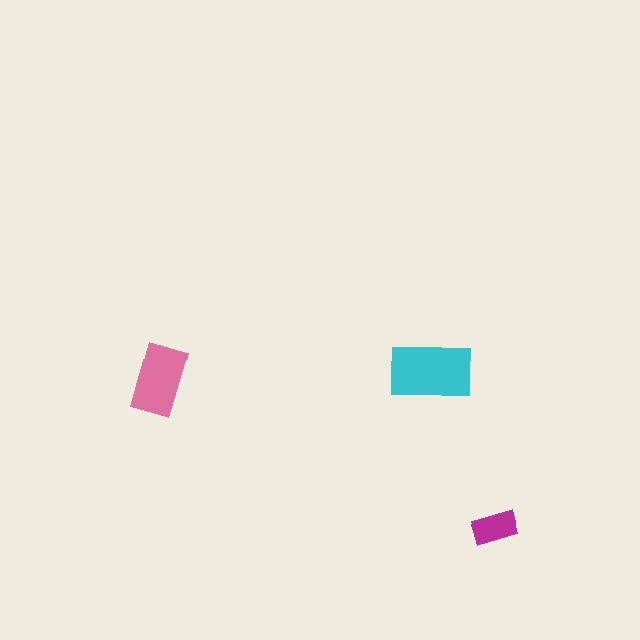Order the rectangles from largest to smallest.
the cyan one, the pink one, the magenta one.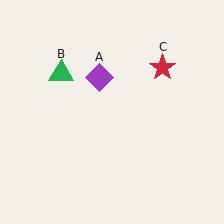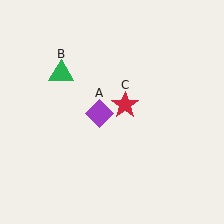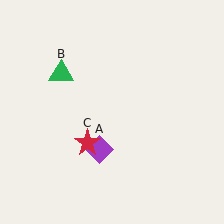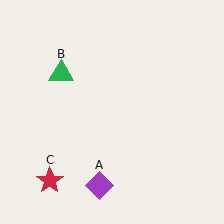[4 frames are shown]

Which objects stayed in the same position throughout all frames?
Green triangle (object B) remained stationary.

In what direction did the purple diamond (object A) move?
The purple diamond (object A) moved down.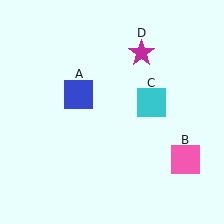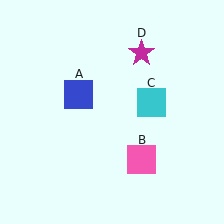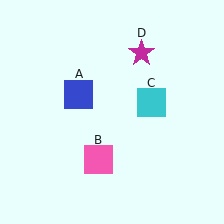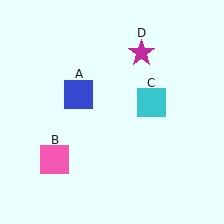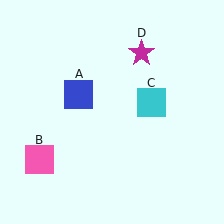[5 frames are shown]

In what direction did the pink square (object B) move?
The pink square (object B) moved left.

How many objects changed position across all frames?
1 object changed position: pink square (object B).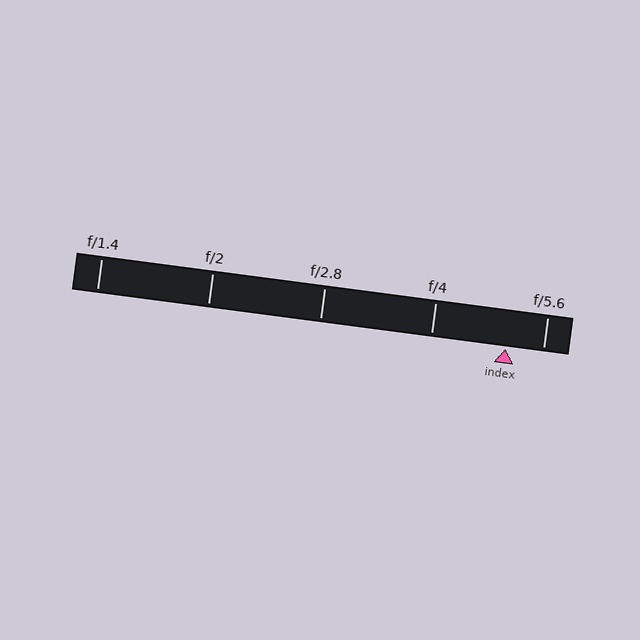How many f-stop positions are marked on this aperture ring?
There are 5 f-stop positions marked.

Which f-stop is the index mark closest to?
The index mark is closest to f/5.6.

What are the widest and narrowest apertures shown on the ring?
The widest aperture shown is f/1.4 and the narrowest is f/5.6.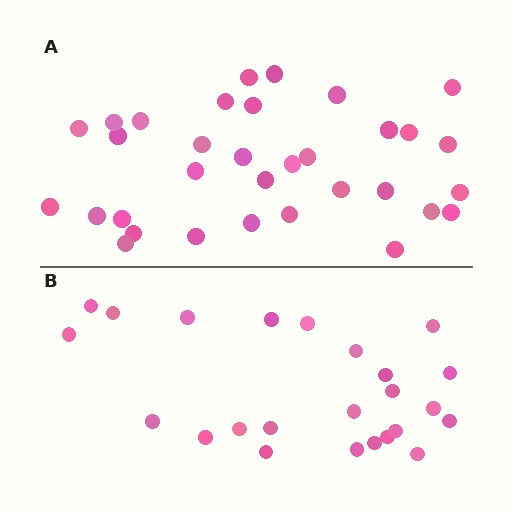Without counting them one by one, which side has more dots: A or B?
Region A (the top region) has more dots.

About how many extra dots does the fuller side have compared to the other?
Region A has roughly 8 or so more dots than region B.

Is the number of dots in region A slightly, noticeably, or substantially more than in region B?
Region A has noticeably more, but not dramatically so. The ratio is roughly 1.4 to 1.